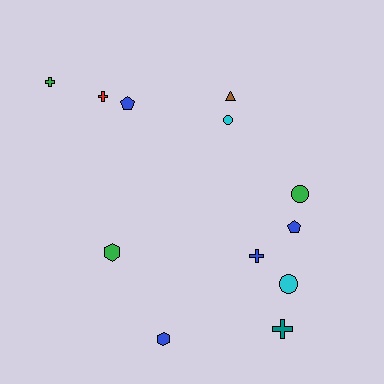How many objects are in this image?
There are 12 objects.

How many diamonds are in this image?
There are no diamonds.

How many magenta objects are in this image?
There are no magenta objects.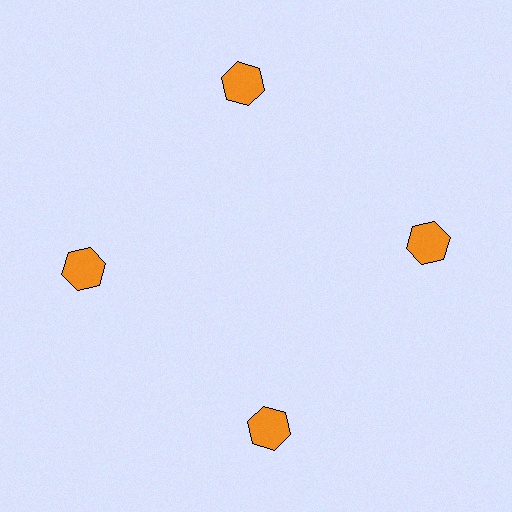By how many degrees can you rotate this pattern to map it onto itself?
The pattern maps onto itself every 90 degrees of rotation.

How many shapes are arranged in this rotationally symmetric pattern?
There are 4 shapes, arranged in 4 groups of 1.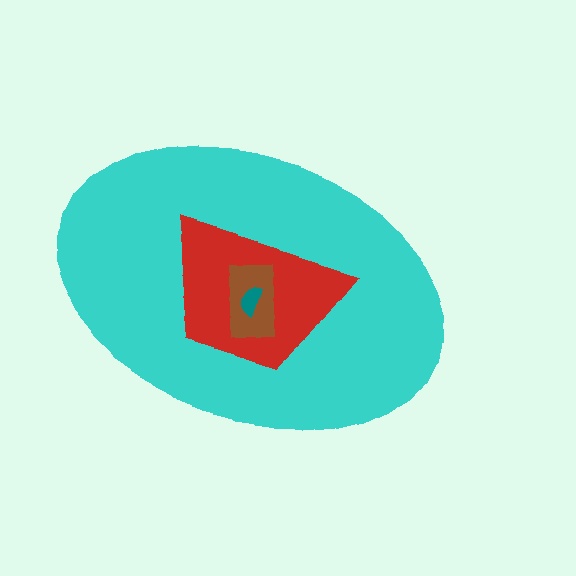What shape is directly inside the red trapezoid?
The brown rectangle.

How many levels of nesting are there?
4.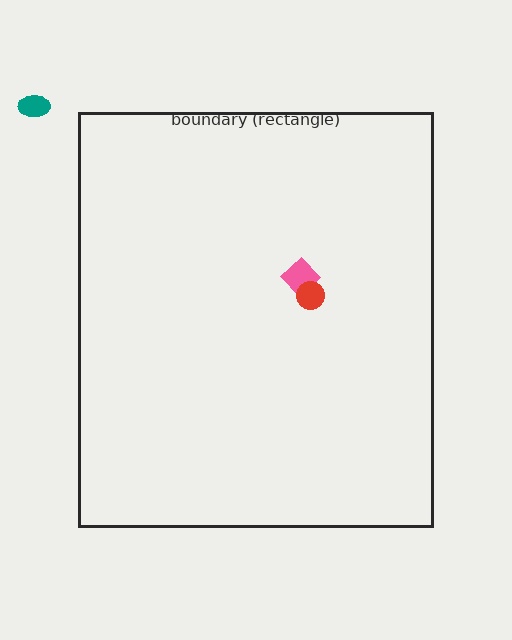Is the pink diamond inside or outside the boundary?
Inside.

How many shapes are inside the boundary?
2 inside, 1 outside.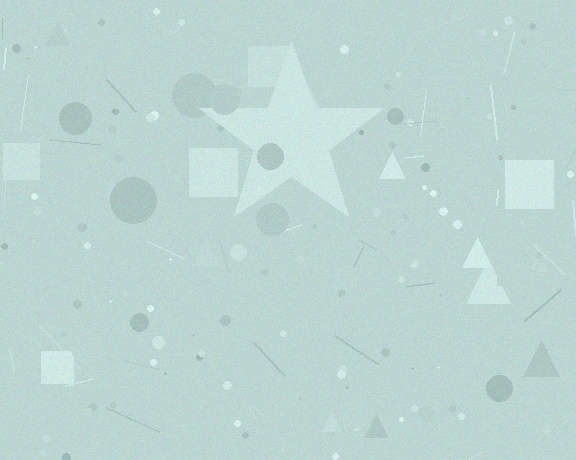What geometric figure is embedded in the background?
A star is embedded in the background.